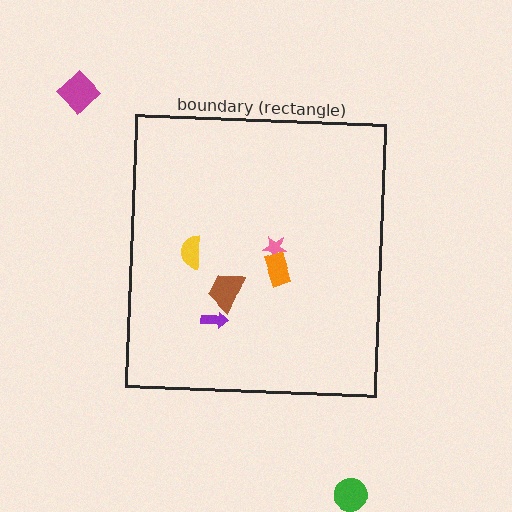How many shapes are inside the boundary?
5 inside, 2 outside.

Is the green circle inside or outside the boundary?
Outside.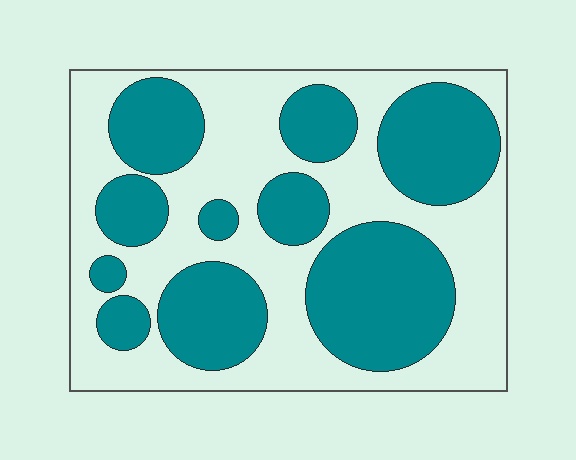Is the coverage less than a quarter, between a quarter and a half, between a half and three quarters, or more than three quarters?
Between a quarter and a half.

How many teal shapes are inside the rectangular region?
10.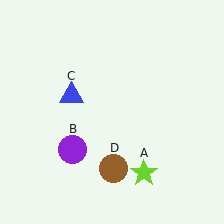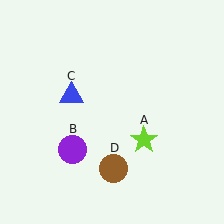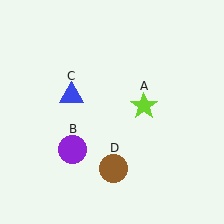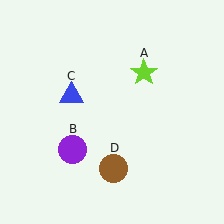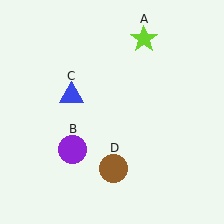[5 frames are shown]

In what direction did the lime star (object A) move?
The lime star (object A) moved up.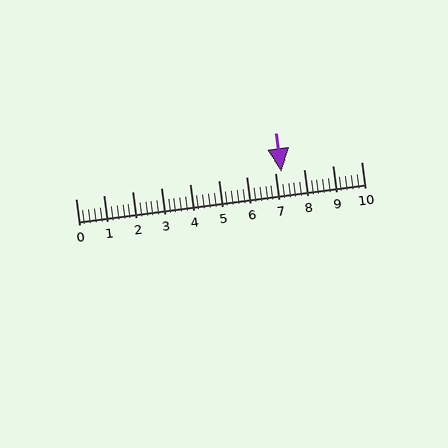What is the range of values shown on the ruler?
The ruler shows values from 0 to 10.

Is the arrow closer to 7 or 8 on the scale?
The arrow is closer to 7.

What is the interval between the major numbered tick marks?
The major tick marks are spaced 1 units apart.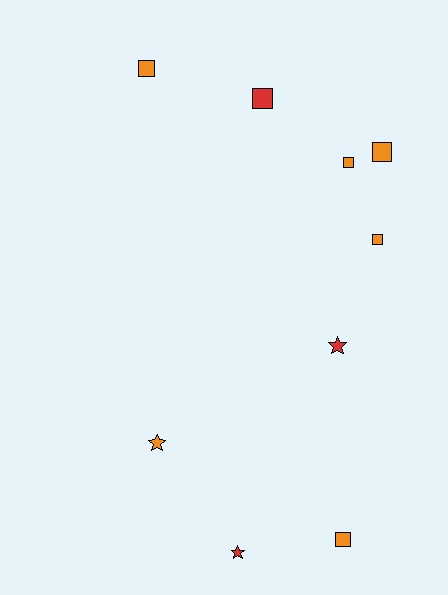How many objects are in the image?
There are 9 objects.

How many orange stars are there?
There is 1 orange star.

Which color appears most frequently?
Orange, with 6 objects.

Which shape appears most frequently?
Square, with 6 objects.